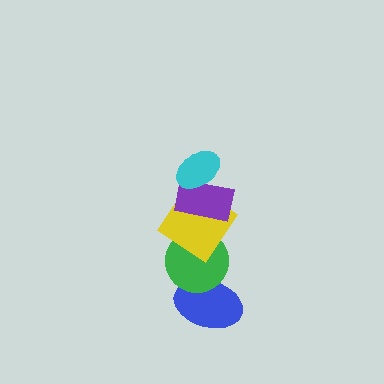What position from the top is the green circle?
The green circle is 4th from the top.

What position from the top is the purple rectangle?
The purple rectangle is 2nd from the top.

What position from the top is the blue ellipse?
The blue ellipse is 5th from the top.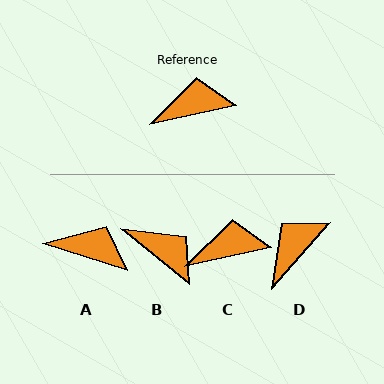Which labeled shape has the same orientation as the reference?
C.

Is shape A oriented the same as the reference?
No, it is off by about 29 degrees.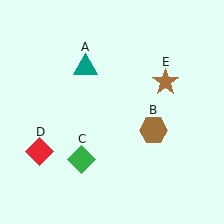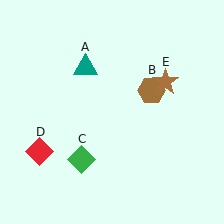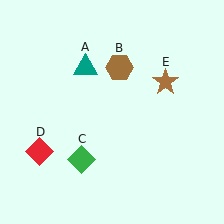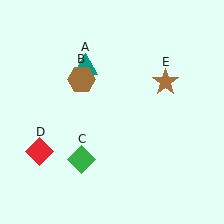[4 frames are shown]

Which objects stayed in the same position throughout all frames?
Teal triangle (object A) and green diamond (object C) and red diamond (object D) and brown star (object E) remained stationary.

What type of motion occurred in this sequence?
The brown hexagon (object B) rotated counterclockwise around the center of the scene.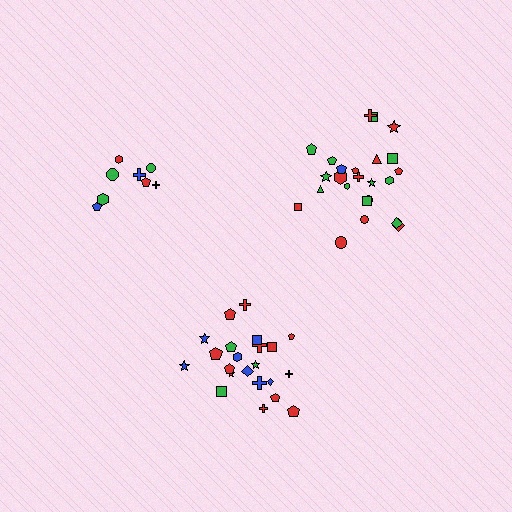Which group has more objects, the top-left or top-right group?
The top-right group.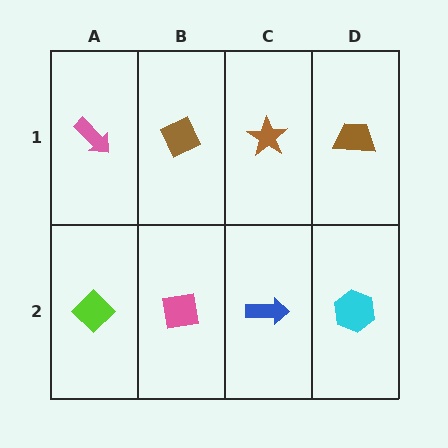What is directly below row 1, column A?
A lime diamond.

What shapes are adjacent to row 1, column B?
A pink square (row 2, column B), a pink arrow (row 1, column A), a brown star (row 1, column C).